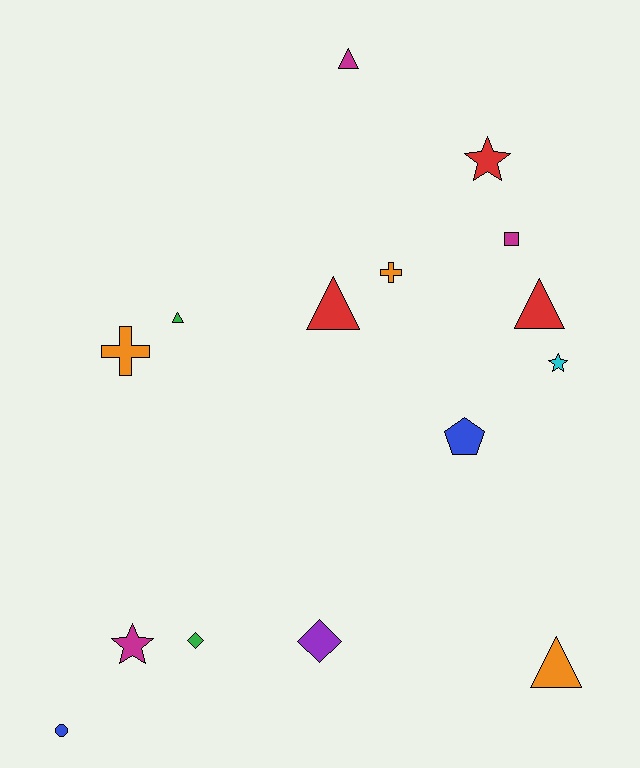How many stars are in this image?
There are 3 stars.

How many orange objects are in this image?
There are 3 orange objects.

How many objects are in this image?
There are 15 objects.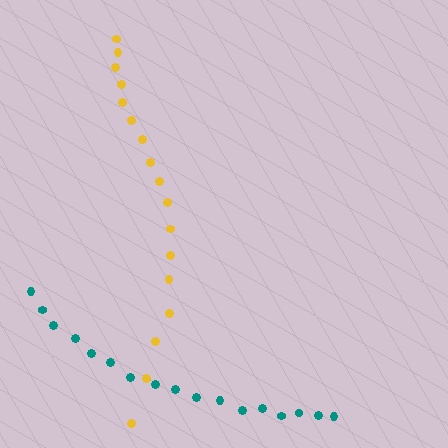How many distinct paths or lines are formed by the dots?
There are 2 distinct paths.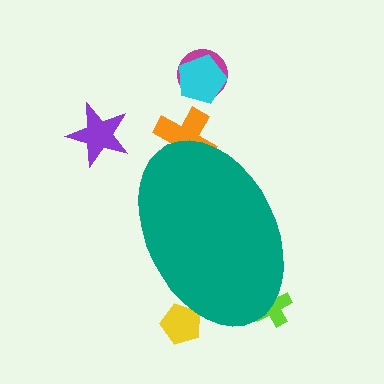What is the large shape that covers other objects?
A teal ellipse.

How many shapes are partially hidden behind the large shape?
3 shapes are partially hidden.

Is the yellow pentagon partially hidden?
Yes, the yellow pentagon is partially hidden behind the teal ellipse.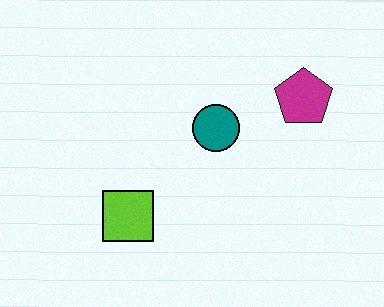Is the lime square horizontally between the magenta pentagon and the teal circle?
No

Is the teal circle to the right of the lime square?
Yes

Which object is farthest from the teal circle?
The lime square is farthest from the teal circle.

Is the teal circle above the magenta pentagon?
No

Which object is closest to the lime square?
The teal circle is closest to the lime square.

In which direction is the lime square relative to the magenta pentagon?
The lime square is to the left of the magenta pentagon.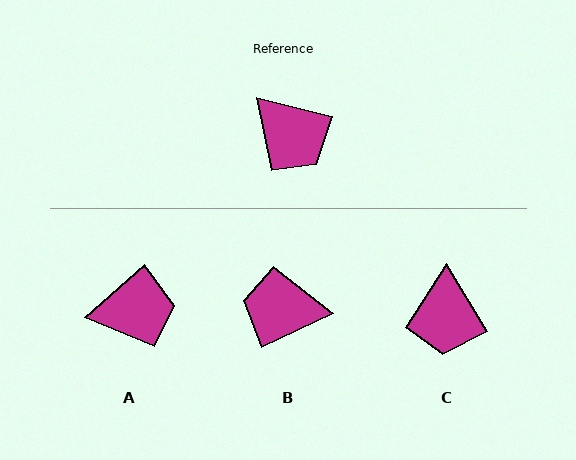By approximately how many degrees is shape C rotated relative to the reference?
Approximately 45 degrees clockwise.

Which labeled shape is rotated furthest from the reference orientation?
B, about 140 degrees away.